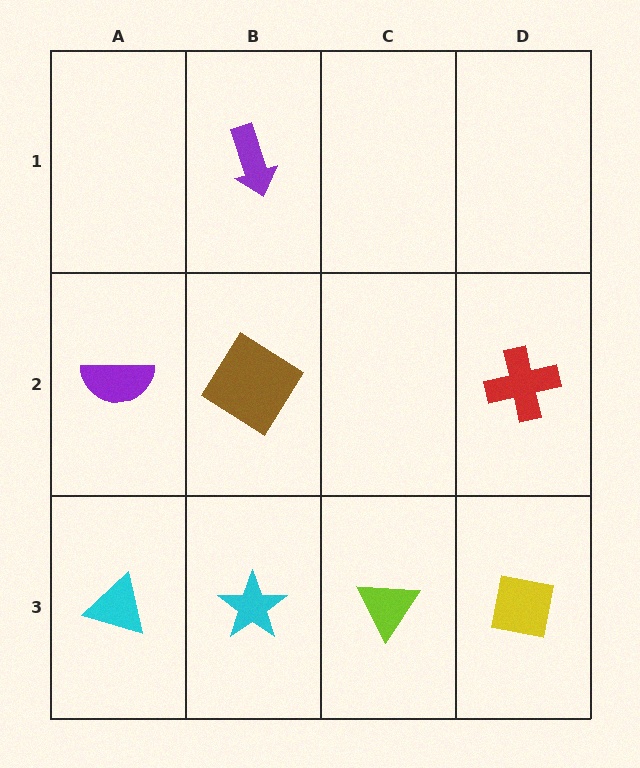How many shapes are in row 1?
1 shape.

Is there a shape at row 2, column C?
No, that cell is empty.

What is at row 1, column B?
A purple arrow.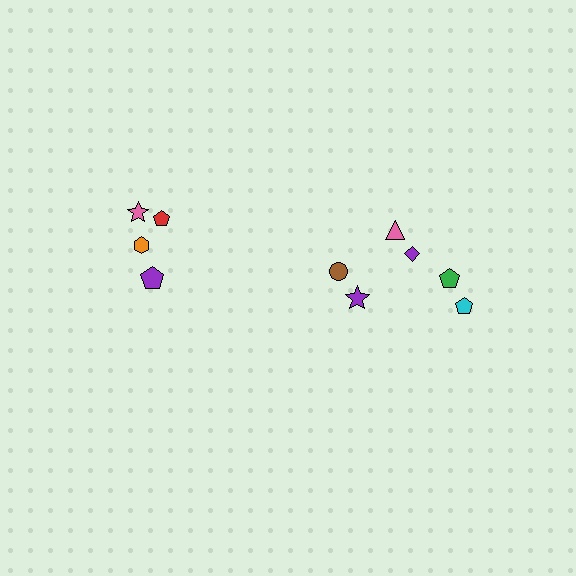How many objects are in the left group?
There are 4 objects.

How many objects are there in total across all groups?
There are 10 objects.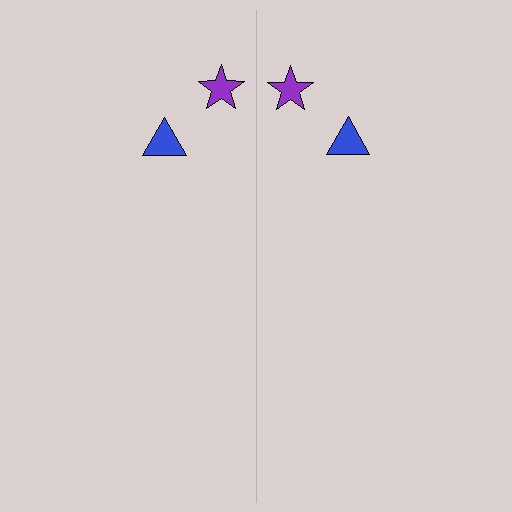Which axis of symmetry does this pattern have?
The pattern has a vertical axis of symmetry running through the center of the image.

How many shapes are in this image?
There are 4 shapes in this image.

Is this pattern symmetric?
Yes, this pattern has bilateral (reflection) symmetry.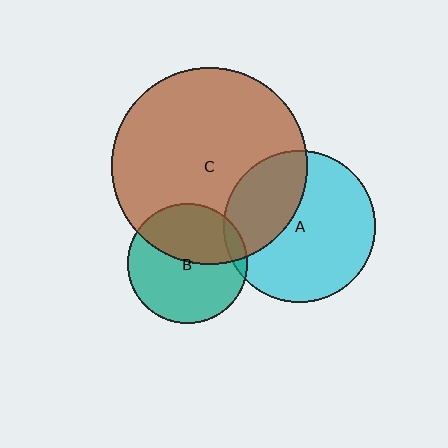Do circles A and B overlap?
Yes.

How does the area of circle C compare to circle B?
Approximately 2.7 times.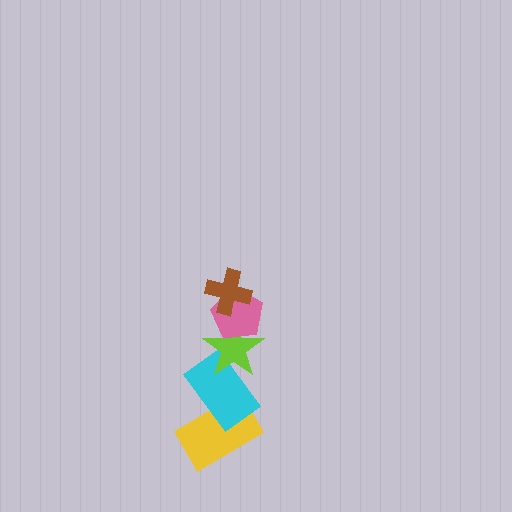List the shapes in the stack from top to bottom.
From top to bottom: the brown cross, the pink pentagon, the lime star, the cyan rectangle, the yellow rectangle.